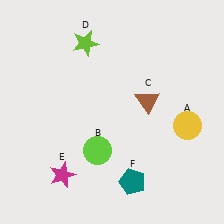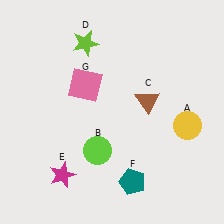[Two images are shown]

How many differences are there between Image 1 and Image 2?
There is 1 difference between the two images.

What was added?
A pink square (G) was added in Image 2.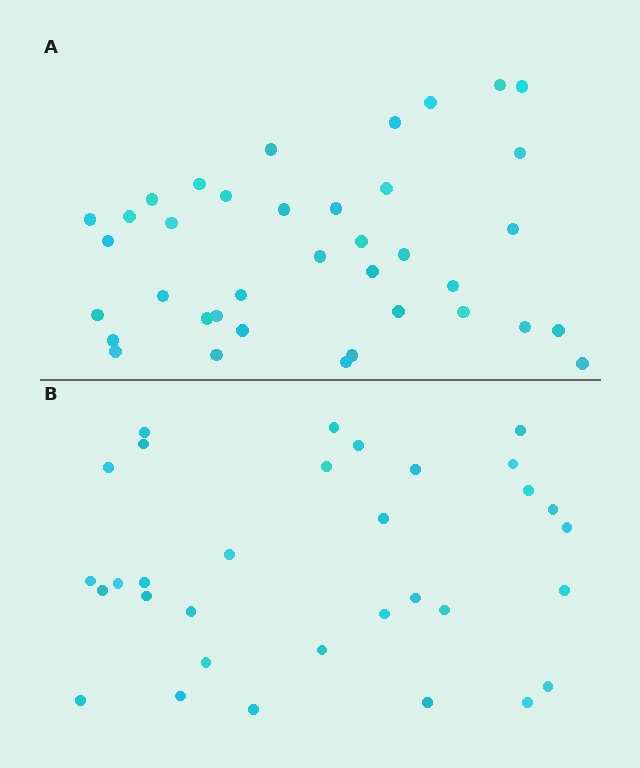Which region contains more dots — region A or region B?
Region A (the top region) has more dots.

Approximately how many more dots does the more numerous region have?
Region A has about 6 more dots than region B.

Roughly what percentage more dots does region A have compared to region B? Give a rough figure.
About 20% more.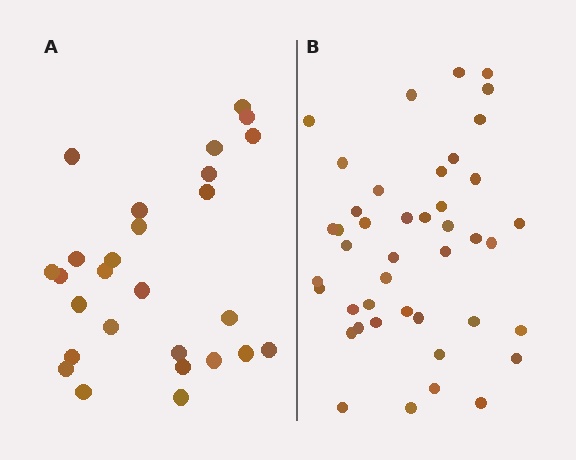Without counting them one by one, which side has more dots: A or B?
Region B (the right region) has more dots.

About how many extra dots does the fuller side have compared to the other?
Region B has approximately 15 more dots than region A.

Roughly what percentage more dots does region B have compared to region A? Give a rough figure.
About 60% more.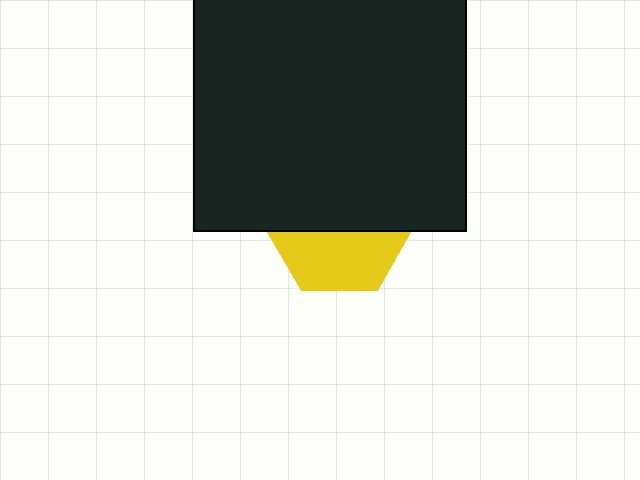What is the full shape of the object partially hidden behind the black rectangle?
The partially hidden object is a yellow hexagon.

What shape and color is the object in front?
The object in front is a black rectangle.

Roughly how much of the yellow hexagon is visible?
A small part of it is visible (roughly 44%).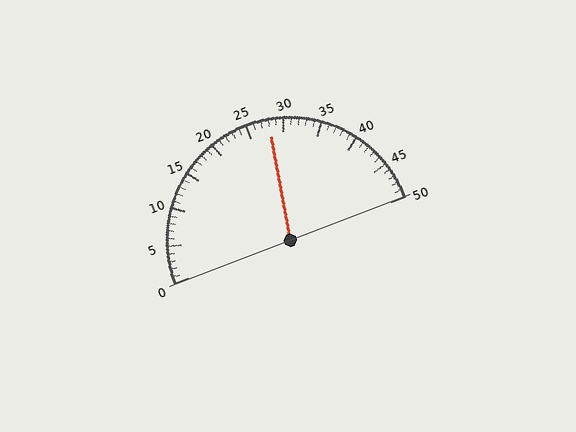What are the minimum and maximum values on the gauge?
The gauge ranges from 0 to 50.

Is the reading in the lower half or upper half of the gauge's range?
The reading is in the upper half of the range (0 to 50).